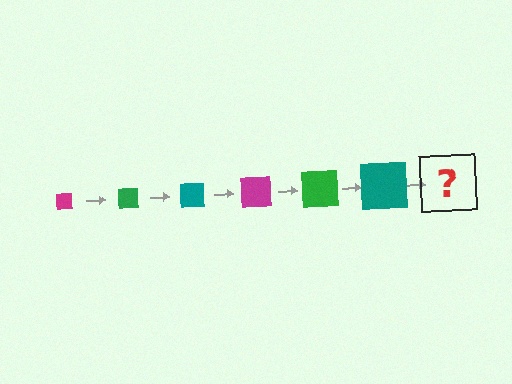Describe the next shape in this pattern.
It should be a magenta square, larger than the previous one.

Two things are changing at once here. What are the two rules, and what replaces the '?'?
The two rules are that the square grows larger each step and the color cycles through magenta, green, and teal. The '?' should be a magenta square, larger than the previous one.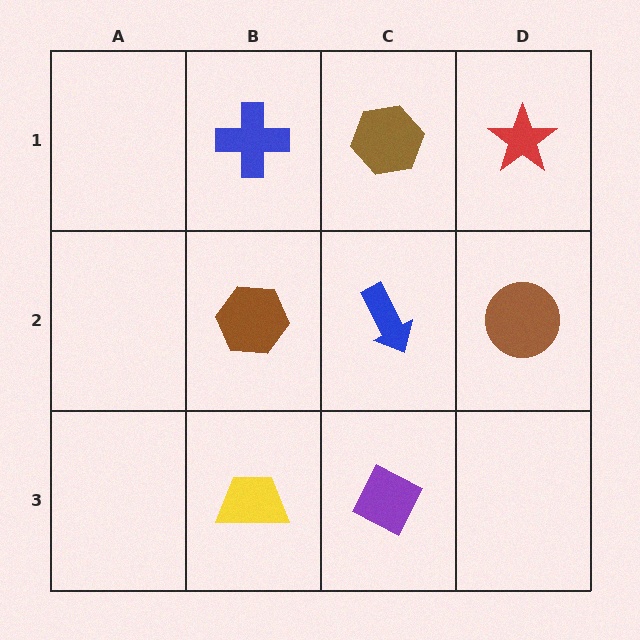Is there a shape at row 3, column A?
No, that cell is empty.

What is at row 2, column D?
A brown circle.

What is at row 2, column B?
A brown hexagon.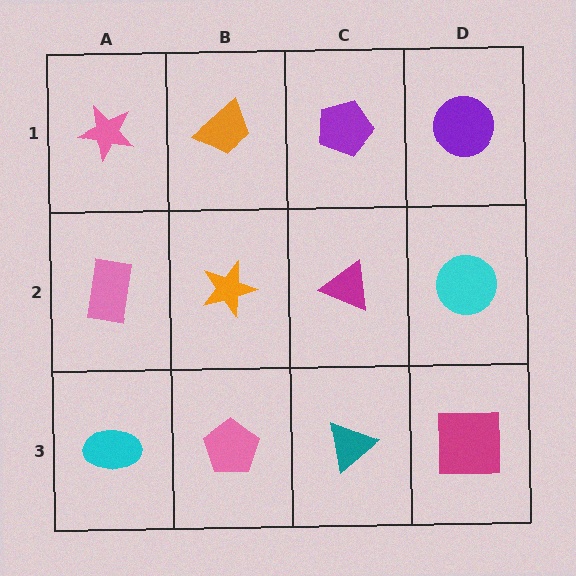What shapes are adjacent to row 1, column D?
A cyan circle (row 2, column D), a purple pentagon (row 1, column C).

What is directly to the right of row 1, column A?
An orange trapezoid.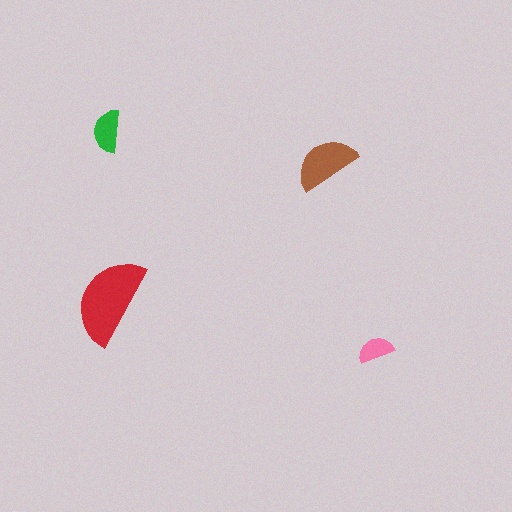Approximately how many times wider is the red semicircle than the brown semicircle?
About 1.5 times wider.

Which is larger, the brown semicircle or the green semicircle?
The brown one.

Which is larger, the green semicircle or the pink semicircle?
The green one.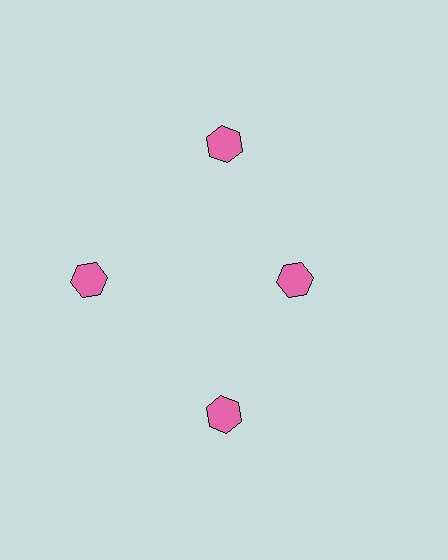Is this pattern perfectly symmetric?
No. The 4 pink hexagons are arranged in a ring, but one element near the 3 o'clock position is pulled inward toward the center, breaking the 4-fold rotational symmetry.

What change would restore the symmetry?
The symmetry would be restored by moving it outward, back onto the ring so that all 4 hexagons sit at equal angles and equal distance from the center.